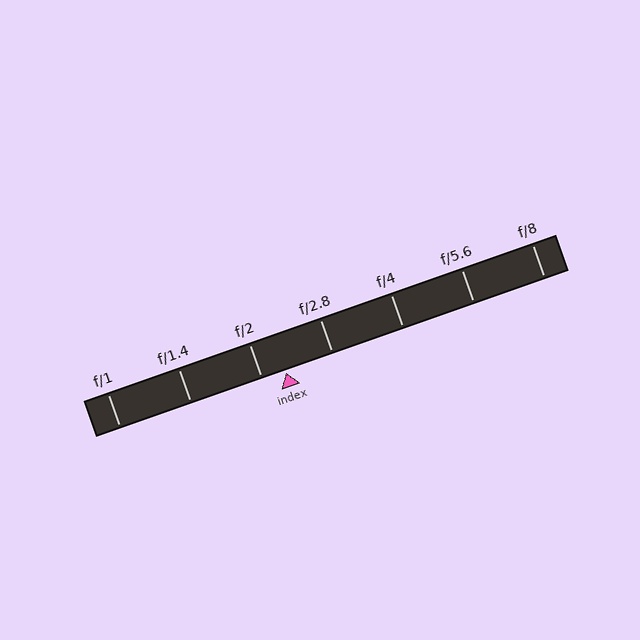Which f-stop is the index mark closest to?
The index mark is closest to f/2.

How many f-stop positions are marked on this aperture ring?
There are 7 f-stop positions marked.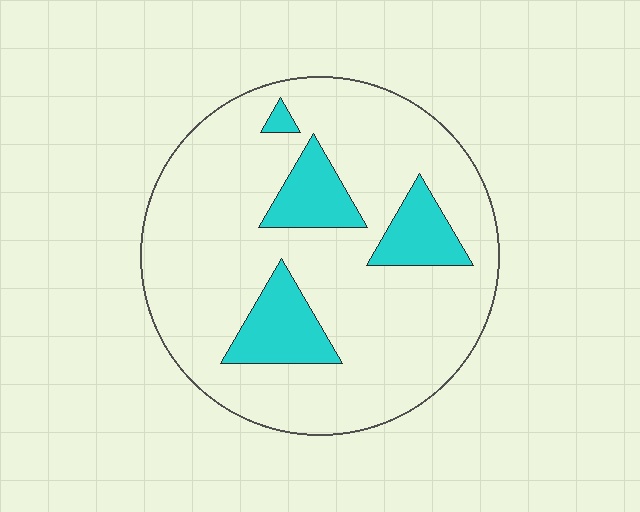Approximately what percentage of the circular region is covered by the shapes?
Approximately 15%.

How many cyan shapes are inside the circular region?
4.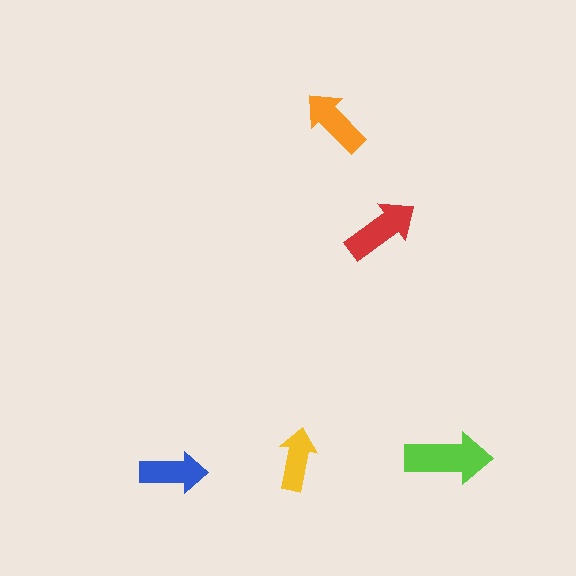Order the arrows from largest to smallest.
the lime one, the red one, the orange one, the blue one, the yellow one.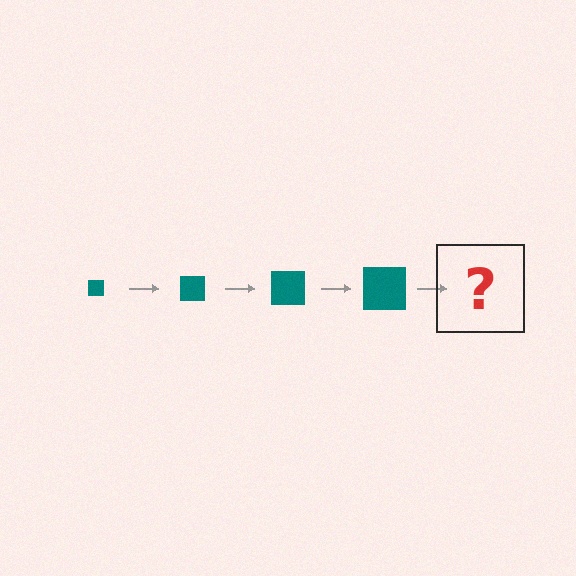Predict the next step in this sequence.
The next step is a teal square, larger than the previous one.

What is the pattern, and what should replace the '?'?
The pattern is that the square gets progressively larger each step. The '?' should be a teal square, larger than the previous one.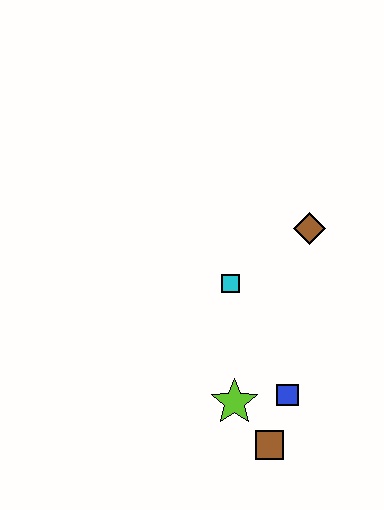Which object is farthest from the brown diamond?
The brown square is farthest from the brown diamond.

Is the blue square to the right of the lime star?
Yes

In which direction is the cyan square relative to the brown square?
The cyan square is above the brown square.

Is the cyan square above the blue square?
Yes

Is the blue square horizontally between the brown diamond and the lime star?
Yes